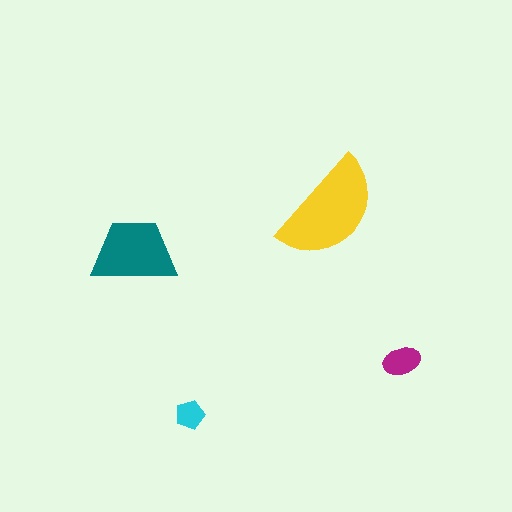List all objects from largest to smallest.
The yellow semicircle, the teal trapezoid, the magenta ellipse, the cyan pentagon.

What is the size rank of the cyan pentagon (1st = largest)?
4th.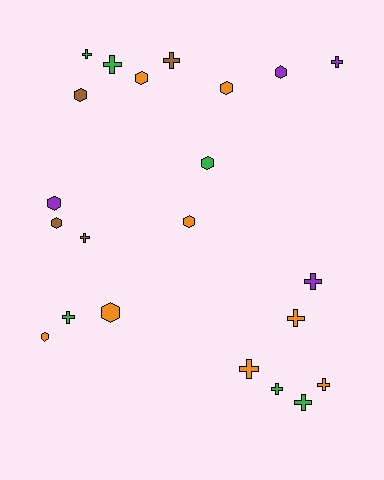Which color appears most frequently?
Orange, with 8 objects.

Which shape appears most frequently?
Cross, with 12 objects.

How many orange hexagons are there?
There are 5 orange hexagons.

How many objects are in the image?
There are 22 objects.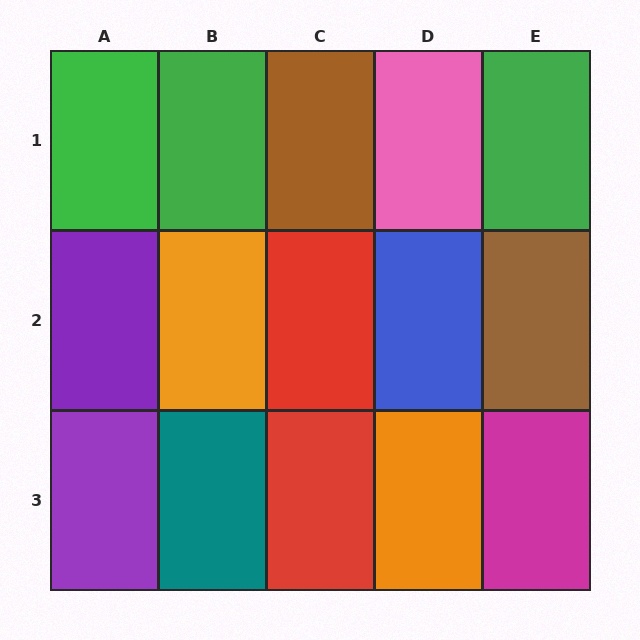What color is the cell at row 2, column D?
Blue.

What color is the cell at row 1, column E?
Green.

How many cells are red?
2 cells are red.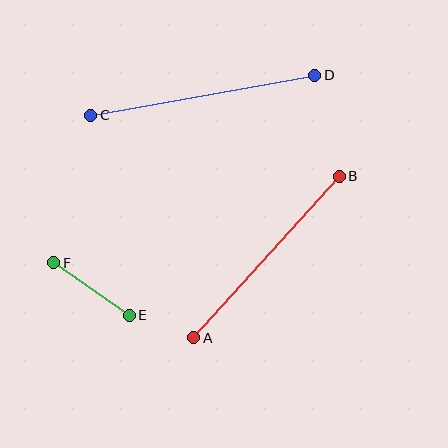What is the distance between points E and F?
The distance is approximately 92 pixels.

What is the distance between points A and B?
The distance is approximately 217 pixels.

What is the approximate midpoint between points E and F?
The midpoint is at approximately (92, 289) pixels.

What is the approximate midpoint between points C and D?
The midpoint is at approximately (203, 95) pixels.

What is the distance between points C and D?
The distance is approximately 227 pixels.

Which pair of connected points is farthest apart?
Points C and D are farthest apart.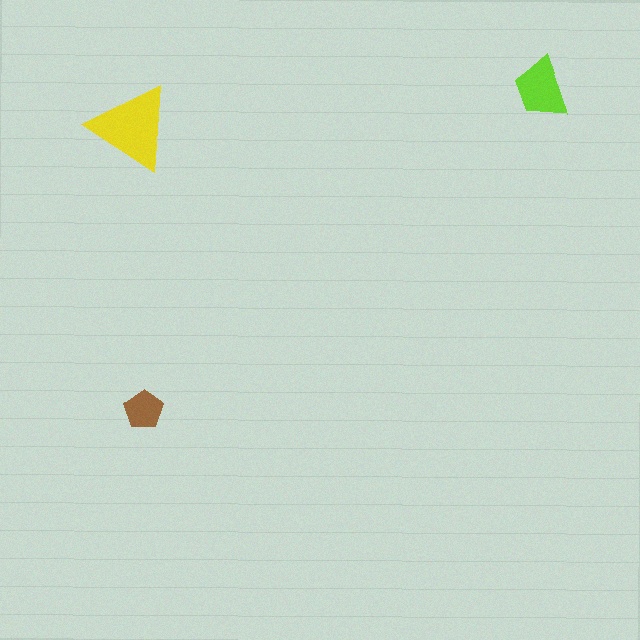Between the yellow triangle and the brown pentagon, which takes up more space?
The yellow triangle.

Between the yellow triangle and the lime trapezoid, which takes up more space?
The yellow triangle.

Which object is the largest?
The yellow triangle.